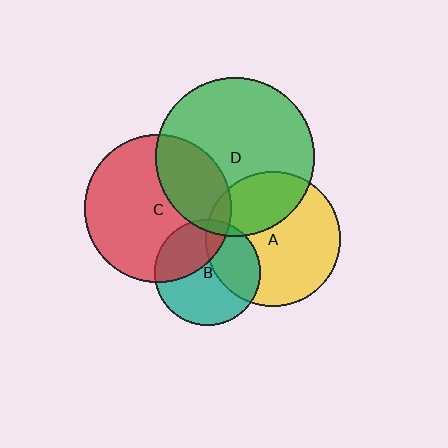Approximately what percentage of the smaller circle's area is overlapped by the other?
Approximately 5%.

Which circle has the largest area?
Circle D (green).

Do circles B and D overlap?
Yes.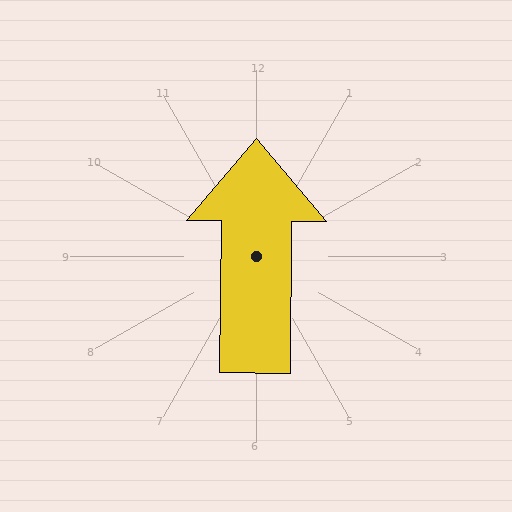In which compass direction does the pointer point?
North.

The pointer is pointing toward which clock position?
Roughly 12 o'clock.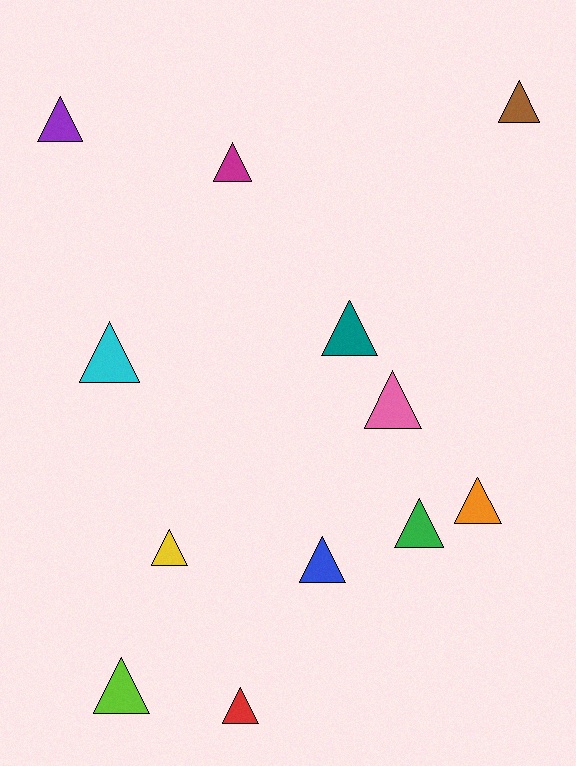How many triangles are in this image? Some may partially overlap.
There are 12 triangles.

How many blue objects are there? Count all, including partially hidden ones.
There is 1 blue object.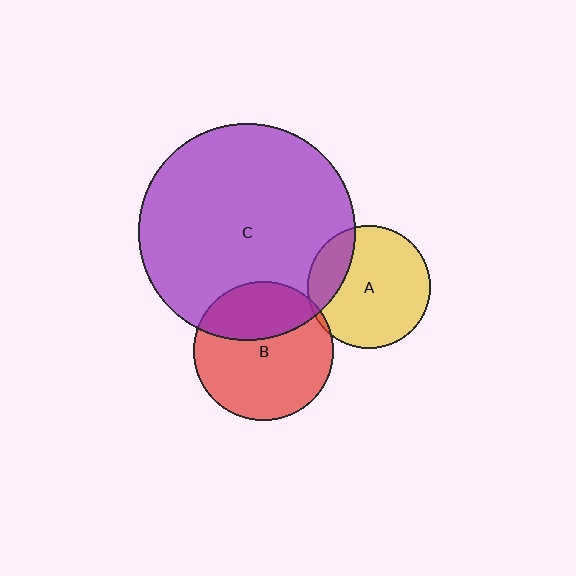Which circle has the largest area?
Circle C (purple).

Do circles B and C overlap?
Yes.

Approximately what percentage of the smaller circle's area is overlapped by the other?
Approximately 35%.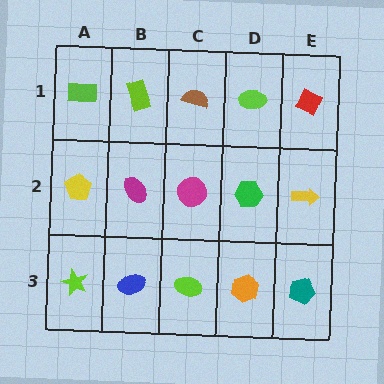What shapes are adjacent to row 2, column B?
A lime rectangle (row 1, column B), a blue ellipse (row 3, column B), a yellow pentagon (row 2, column A), a magenta circle (row 2, column C).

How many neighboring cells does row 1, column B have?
3.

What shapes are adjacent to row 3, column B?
A magenta ellipse (row 2, column B), a lime star (row 3, column A), a lime ellipse (row 3, column C).